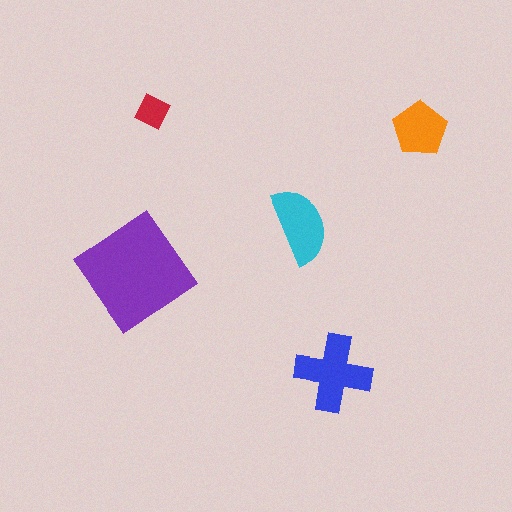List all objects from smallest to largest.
The red square, the orange pentagon, the cyan semicircle, the blue cross, the purple diamond.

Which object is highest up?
The red square is topmost.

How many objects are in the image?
There are 5 objects in the image.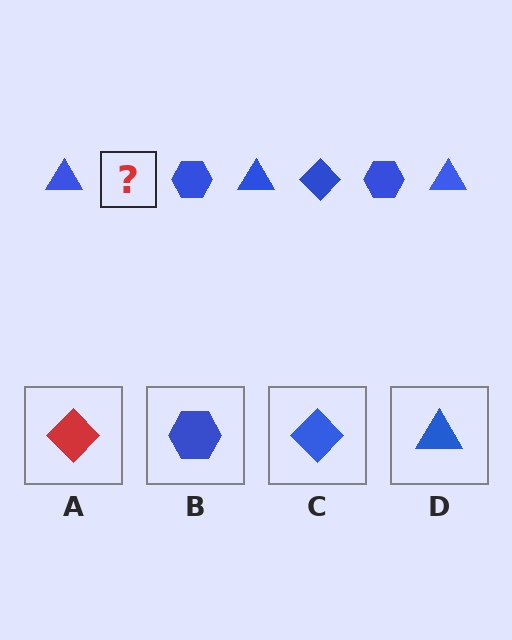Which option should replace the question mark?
Option C.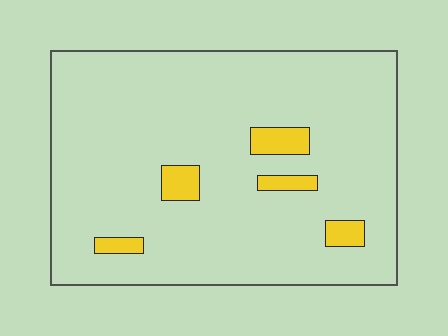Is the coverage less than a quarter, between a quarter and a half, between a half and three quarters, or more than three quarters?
Less than a quarter.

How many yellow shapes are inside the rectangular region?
5.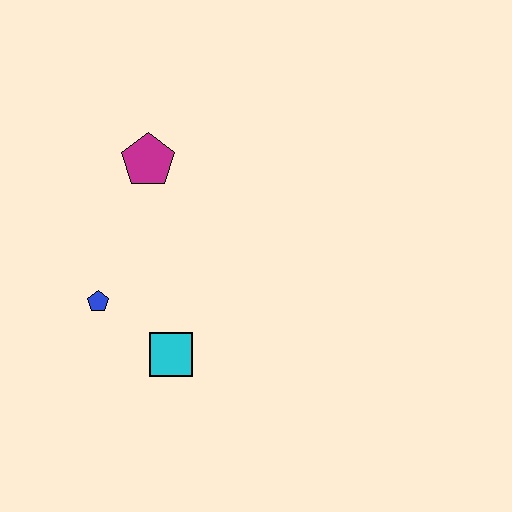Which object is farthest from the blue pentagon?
The magenta pentagon is farthest from the blue pentagon.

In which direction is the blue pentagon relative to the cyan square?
The blue pentagon is to the left of the cyan square.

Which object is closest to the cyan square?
The blue pentagon is closest to the cyan square.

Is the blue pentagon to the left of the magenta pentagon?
Yes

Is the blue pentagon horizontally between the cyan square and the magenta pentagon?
No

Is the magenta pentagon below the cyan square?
No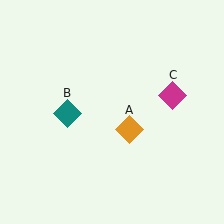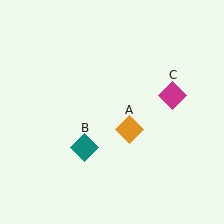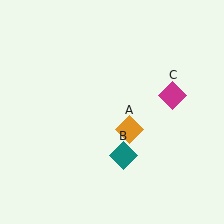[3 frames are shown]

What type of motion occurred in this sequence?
The teal diamond (object B) rotated counterclockwise around the center of the scene.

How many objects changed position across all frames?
1 object changed position: teal diamond (object B).